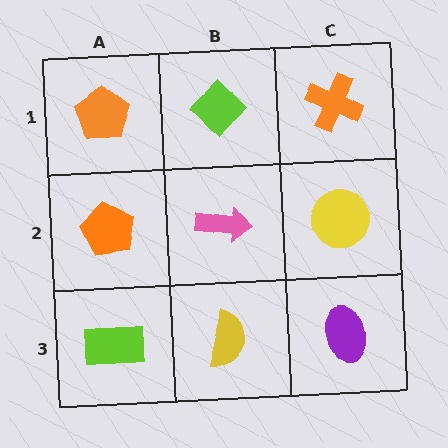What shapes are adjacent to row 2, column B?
A lime diamond (row 1, column B), a yellow semicircle (row 3, column B), an orange pentagon (row 2, column A), a yellow circle (row 2, column C).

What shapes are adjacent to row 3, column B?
A pink arrow (row 2, column B), a lime rectangle (row 3, column A), a purple ellipse (row 3, column C).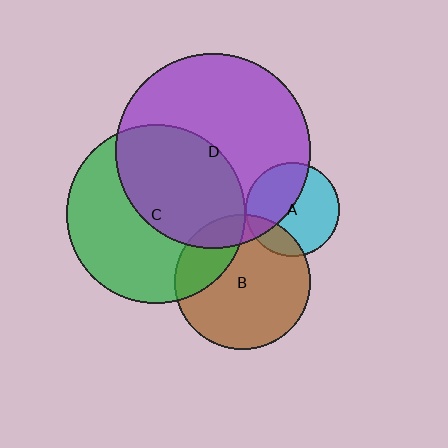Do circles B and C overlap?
Yes.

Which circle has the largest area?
Circle D (purple).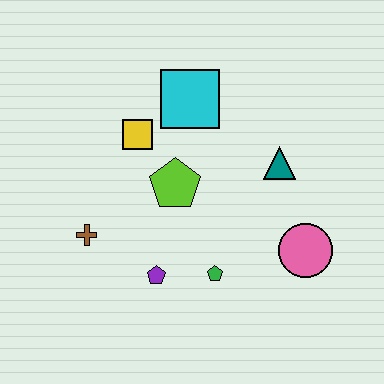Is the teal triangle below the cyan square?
Yes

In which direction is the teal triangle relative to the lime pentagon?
The teal triangle is to the right of the lime pentagon.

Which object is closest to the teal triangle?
The pink circle is closest to the teal triangle.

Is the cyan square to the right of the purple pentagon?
Yes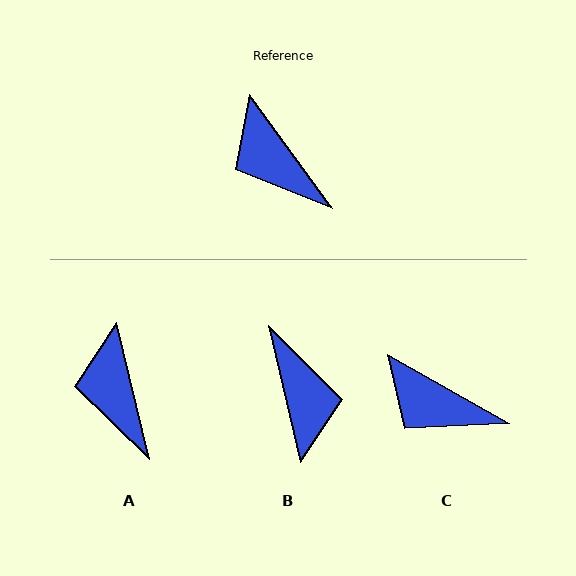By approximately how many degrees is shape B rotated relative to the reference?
Approximately 157 degrees counter-clockwise.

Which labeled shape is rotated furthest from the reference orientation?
B, about 157 degrees away.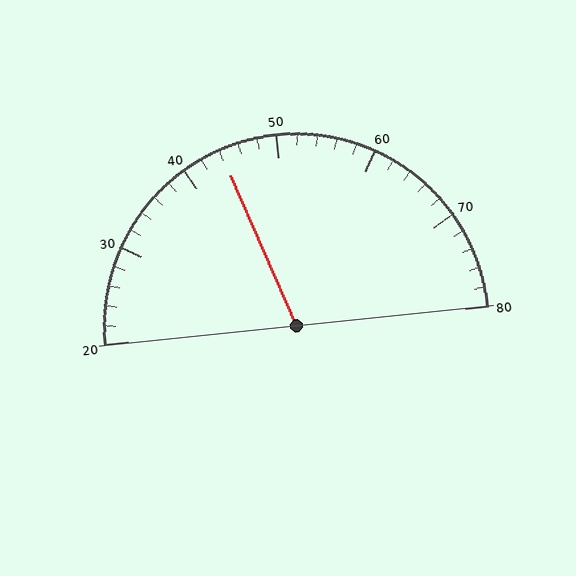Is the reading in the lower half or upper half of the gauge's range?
The reading is in the lower half of the range (20 to 80).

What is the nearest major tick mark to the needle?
The nearest major tick mark is 40.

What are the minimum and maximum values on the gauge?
The gauge ranges from 20 to 80.